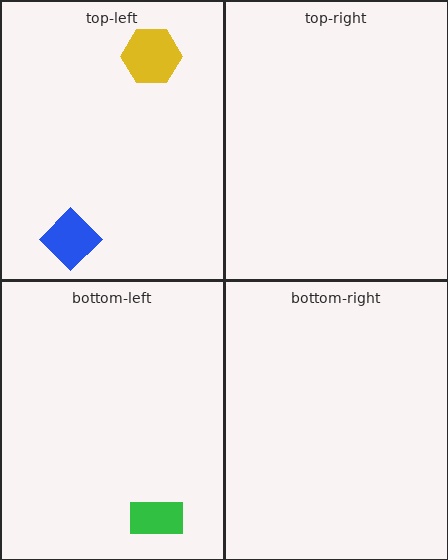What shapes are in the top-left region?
The yellow hexagon, the blue diamond.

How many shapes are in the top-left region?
2.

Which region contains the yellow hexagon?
The top-left region.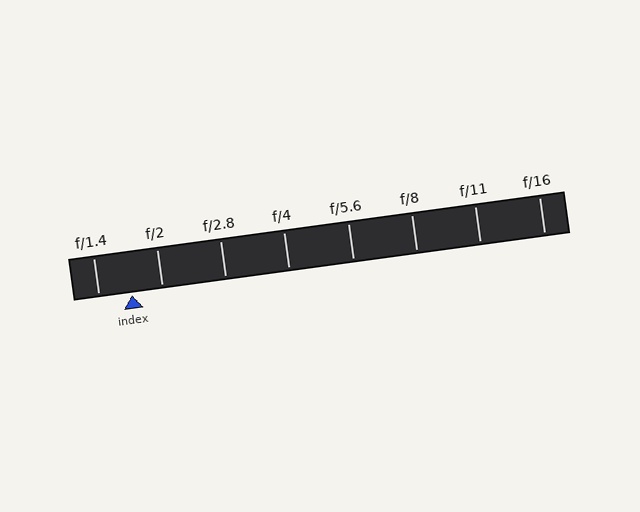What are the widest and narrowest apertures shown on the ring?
The widest aperture shown is f/1.4 and the narrowest is f/16.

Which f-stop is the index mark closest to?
The index mark is closest to f/2.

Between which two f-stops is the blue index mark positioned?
The index mark is between f/1.4 and f/2.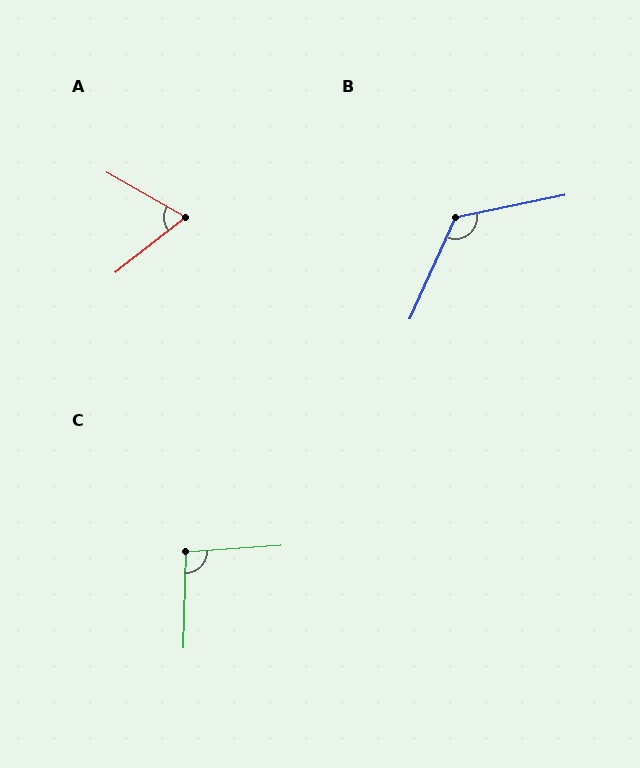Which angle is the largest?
B, at approximately 126 degrees.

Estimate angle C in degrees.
Approximately 95 degrees.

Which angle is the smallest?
A, at approximately 68 degrees.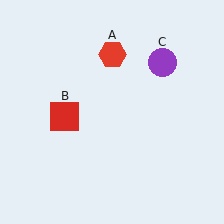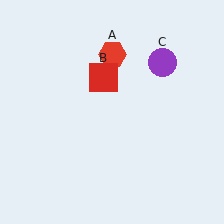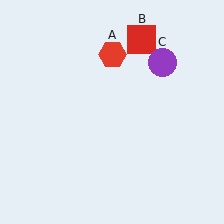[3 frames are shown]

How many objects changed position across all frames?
1 object changed position: red square (object B).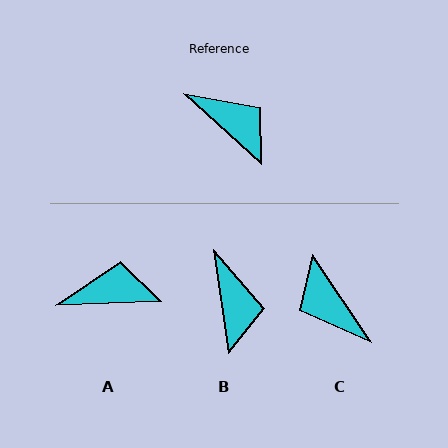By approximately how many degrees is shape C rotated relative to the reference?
Approximately 166 degrees counter-clockwise.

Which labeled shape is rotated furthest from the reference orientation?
C, about 166 degrees away.